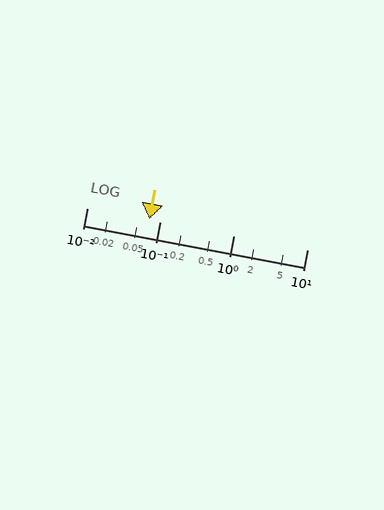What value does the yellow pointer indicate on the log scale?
The pointer indicates approximately 0.07.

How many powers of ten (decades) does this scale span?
The scale spans 3 decades, from 0.01 to 10.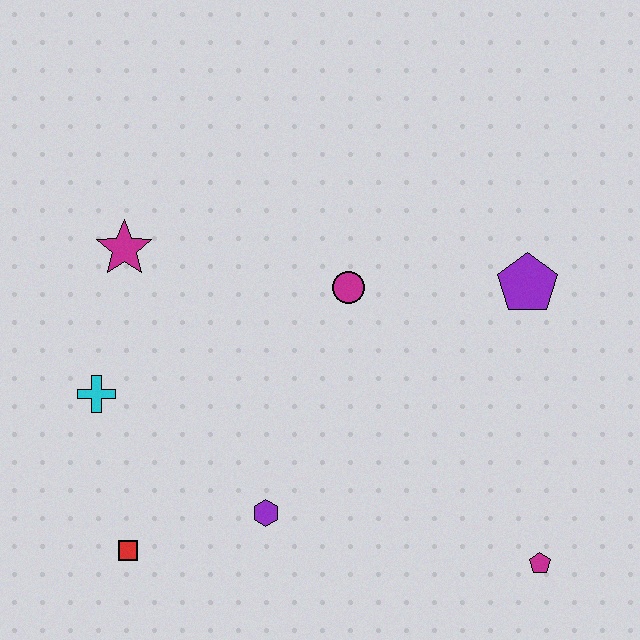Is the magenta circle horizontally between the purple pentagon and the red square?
Yes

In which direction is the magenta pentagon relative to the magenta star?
The magenta pentagon is to the right of the magenta star.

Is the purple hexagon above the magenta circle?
No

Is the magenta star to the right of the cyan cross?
Yes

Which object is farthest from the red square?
The purple pentagon is farthest from the red square.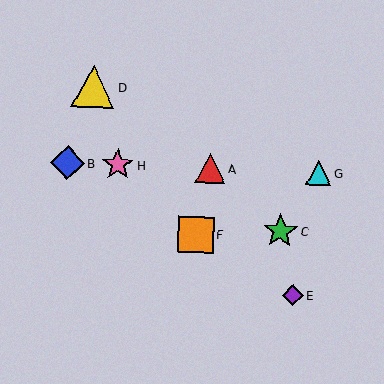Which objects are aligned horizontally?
Objects A, B, G, H are aligned horizontally.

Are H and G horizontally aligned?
Yes, both are at y≈165.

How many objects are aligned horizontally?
4 objects (A, B, G, H) are aligned horizontally.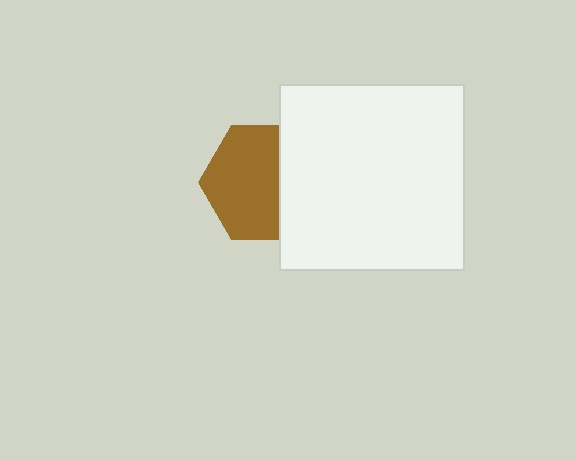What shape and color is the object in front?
The object in front is a white square.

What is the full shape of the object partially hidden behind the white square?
The partially hidden object is a brown hexagon.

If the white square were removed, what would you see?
You would see the complete brown hexagon.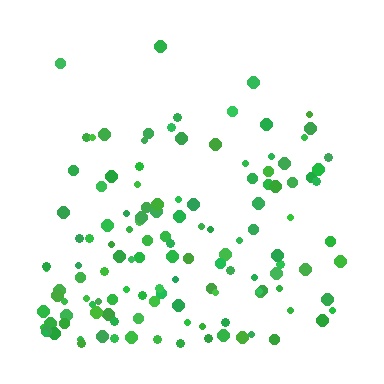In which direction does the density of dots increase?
From top to bottom, with the bottom side densest.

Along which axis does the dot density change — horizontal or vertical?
Vertical.